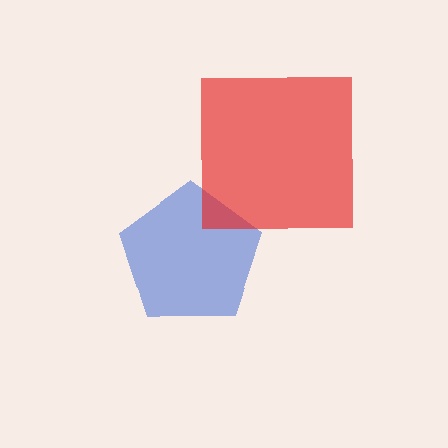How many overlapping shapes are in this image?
There are 2 overlapping shapes in the image.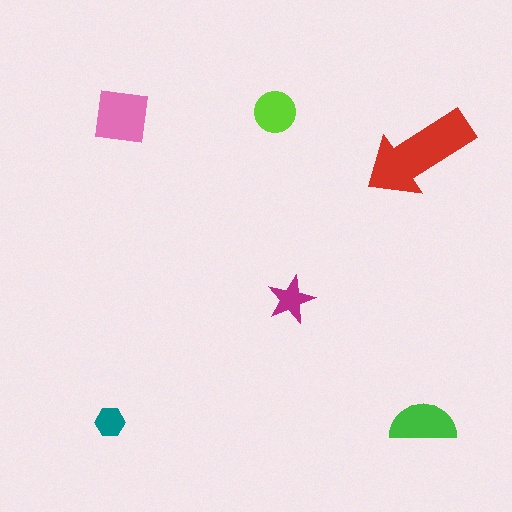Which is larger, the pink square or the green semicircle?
The pink square.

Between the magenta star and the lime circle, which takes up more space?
The lime circle.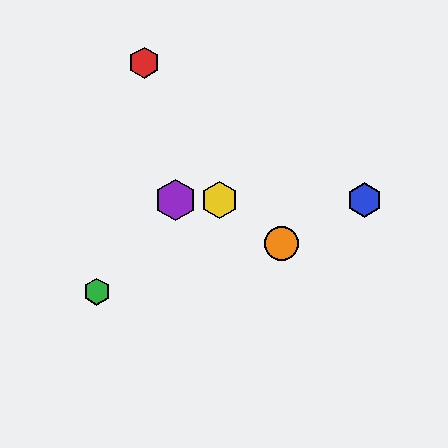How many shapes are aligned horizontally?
3 shapes (the blue hexagon, the yellow hexagon, the purple hexagon) are aligned horizontally.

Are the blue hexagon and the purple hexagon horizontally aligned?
Yes, both are at y≈200.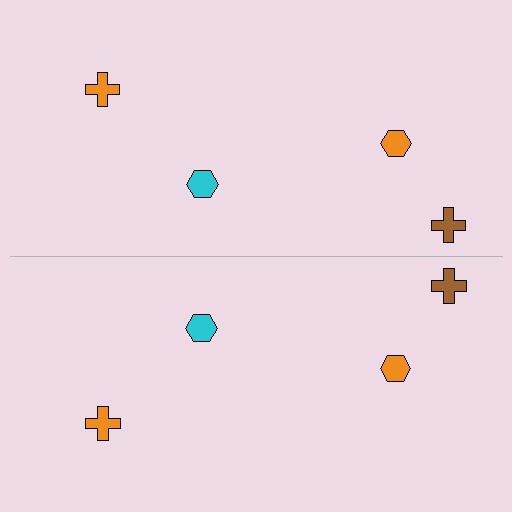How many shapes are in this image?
There are 8 shapes in this image.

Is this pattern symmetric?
Yes, this pattern has bilateral (reflection) symmetry.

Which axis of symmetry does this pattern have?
The pattern has a horizontal axis of symmetry running through the center of the image.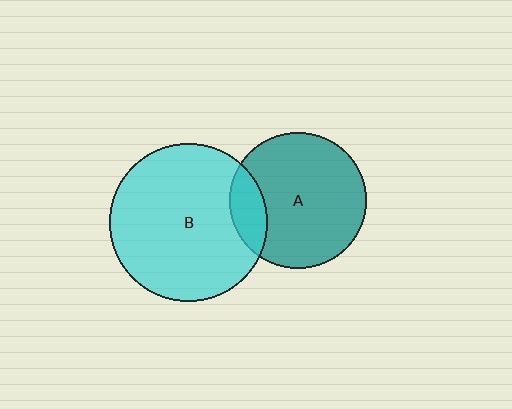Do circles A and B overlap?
Yes.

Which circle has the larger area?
Circle B (cyan).